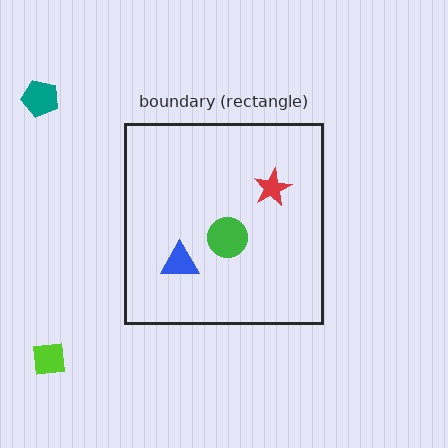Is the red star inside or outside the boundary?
Inside.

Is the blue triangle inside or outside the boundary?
Inside.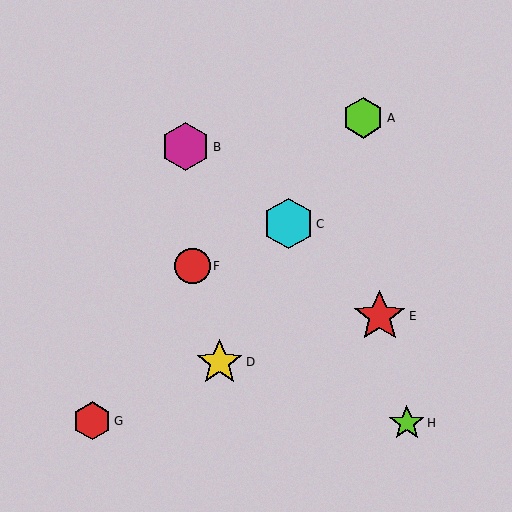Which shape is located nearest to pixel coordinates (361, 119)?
The lime hexagon (labeled A) at (363, 118) is nearest to that location.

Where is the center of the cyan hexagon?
The center of the cyan hexagon is at (288, 224).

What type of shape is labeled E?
Shape E is a red star.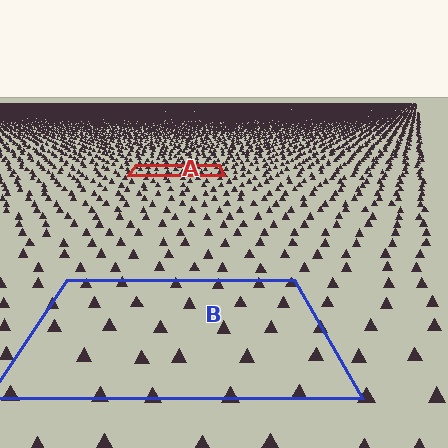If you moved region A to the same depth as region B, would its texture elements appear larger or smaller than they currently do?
They would appear larger. At a closer depth, the same texture elements are projected at a bigger on-screen size.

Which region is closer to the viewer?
Region B is closer. The texture elements there are larger and more spread out.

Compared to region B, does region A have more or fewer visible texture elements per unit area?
Region A has more texture elements per unit area — they are packed more densely because it is farther away.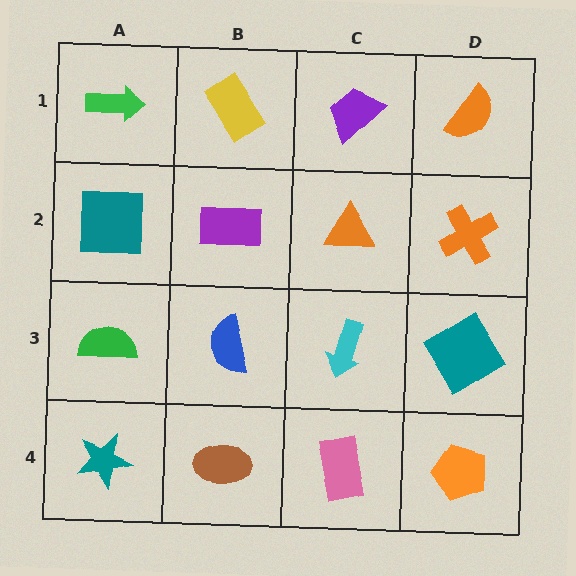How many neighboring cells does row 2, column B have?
4.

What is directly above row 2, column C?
A purple trapezoid.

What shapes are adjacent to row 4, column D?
A teal diamond (row 3, column D), a pink rectangle (row 4, column C).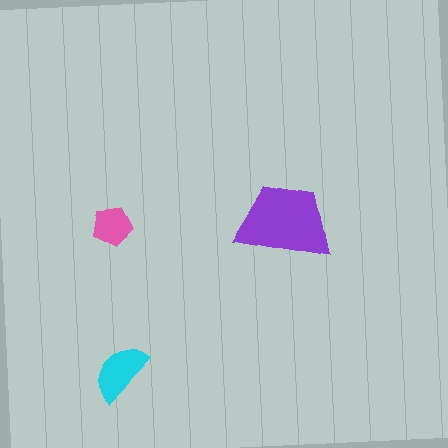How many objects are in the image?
There are 3 objects in the image.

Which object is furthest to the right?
The purple trapezoid is rightmost.